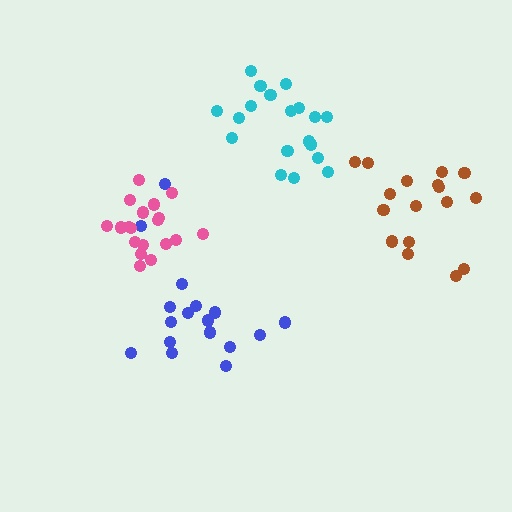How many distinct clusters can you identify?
There are 4 distinct clusters.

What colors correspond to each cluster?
The clusters are colored: blue, pink, cyan, brown.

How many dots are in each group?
Group 1: 17 dots, Group 2: 19 dots, Group 3: 19 dots, Group 4: 17 dots (72 total).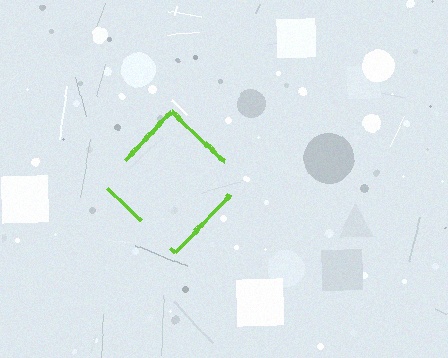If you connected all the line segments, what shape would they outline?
They would outline a diamond.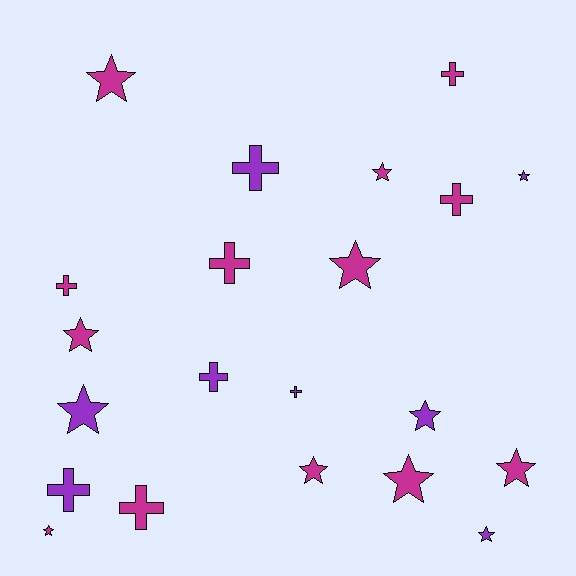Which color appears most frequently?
Magenta, with 13 objects.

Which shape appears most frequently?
Star, with 12 objects.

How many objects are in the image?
There are 21 objects.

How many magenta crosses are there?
There are 5 magenta crosses.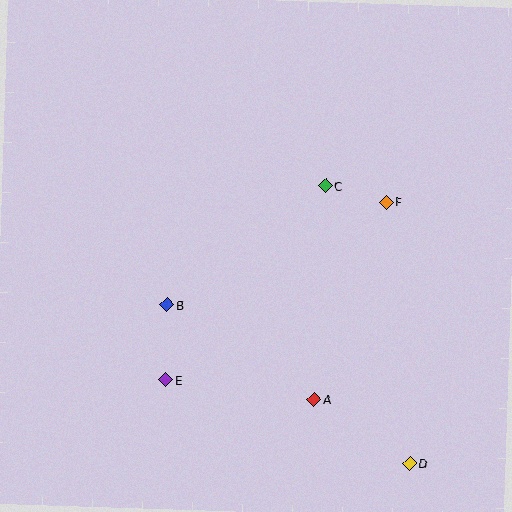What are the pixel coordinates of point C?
Point C is at (326, 186).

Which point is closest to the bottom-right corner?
Point D is closest to the bottom-right corner.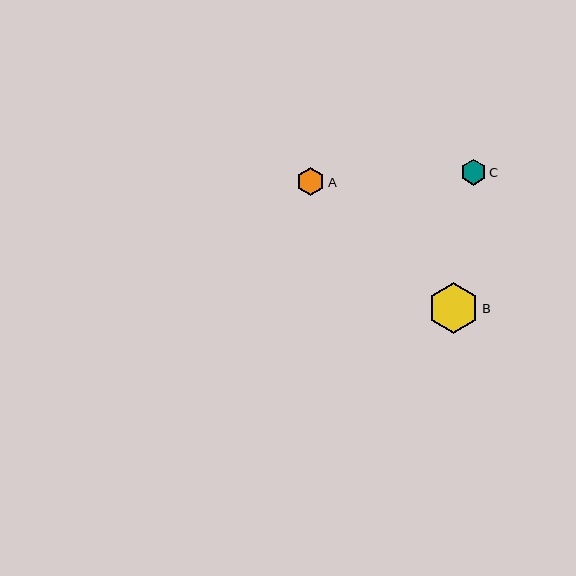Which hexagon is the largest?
Hexagon B is the largest with a size of approximately 51 pixels.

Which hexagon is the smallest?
Hexagon C is the smallest with a size of approximately 26 pixels.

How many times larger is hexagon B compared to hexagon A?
Hexagon B is approximately 1.8 times the size of hexagon A.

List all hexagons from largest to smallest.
From largest to smallest: B, A, C.